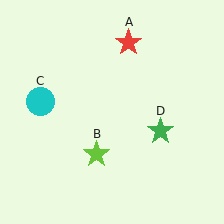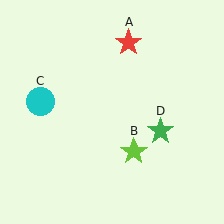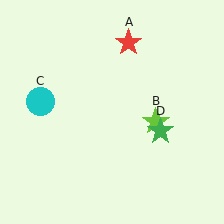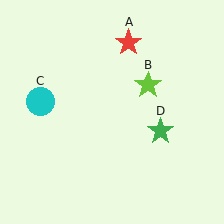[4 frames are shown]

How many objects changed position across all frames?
1 object changed position: lime star (object B).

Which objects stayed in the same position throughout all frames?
Red star (object A) and cyan circle (object C) and green star (object D) remained stationary.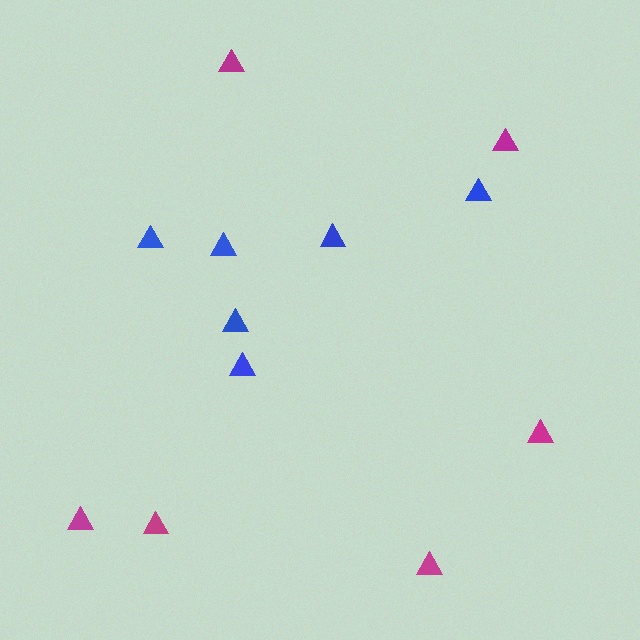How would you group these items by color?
There are 2 groups: one group of magenta triangles (6) and one group of blue triangles (6).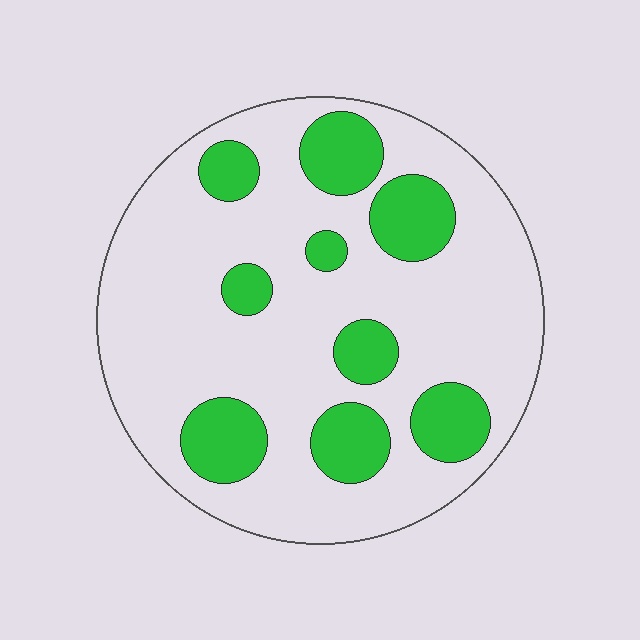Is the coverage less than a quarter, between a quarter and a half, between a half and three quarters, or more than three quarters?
Less than a quarter.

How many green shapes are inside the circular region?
9.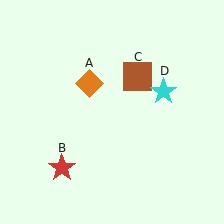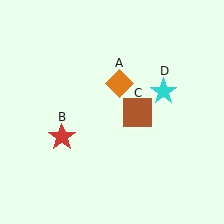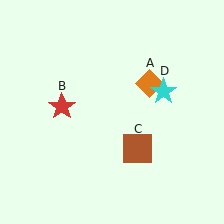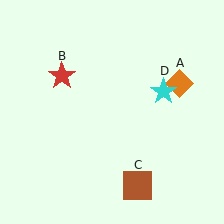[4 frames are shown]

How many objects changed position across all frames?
3 objects changed position: orange diamond (object A), red star (object B), brown square (object C).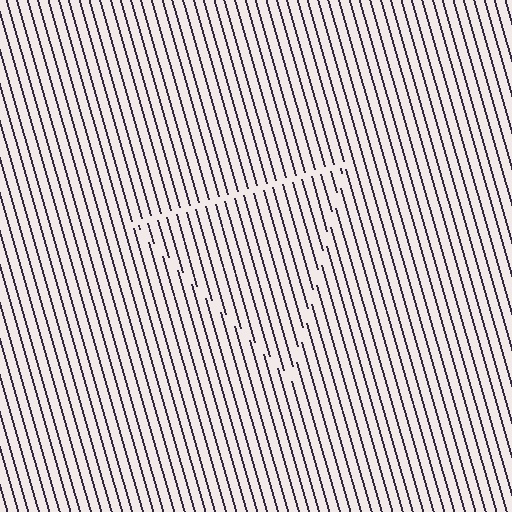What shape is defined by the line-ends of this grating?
An illusory triangle. The interior of the shape contains the same grating, shifted by half a period — the contour is defined by the phase discontinuity where line-ends from the inner and outer gratings abut.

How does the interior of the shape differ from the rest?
The interior of the shape contains the same grating, shifted by half a period — the contour is defined by the phase discontinuity where line-ends from the inner and outer gratings abut.